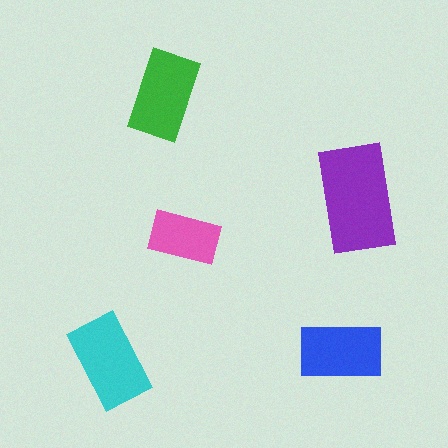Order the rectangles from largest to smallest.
the purple one, the cyan one, the green one, the blue one, the pink one.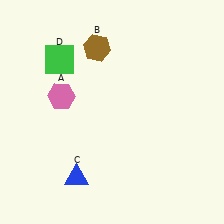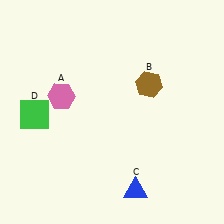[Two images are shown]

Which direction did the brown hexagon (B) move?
The brown hexagon (B) moved right.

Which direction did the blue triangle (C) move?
The blue triangle (C) moved right.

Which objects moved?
The objects that moved are: the brown hexagon (B), the blue triangle (C), the green square (D).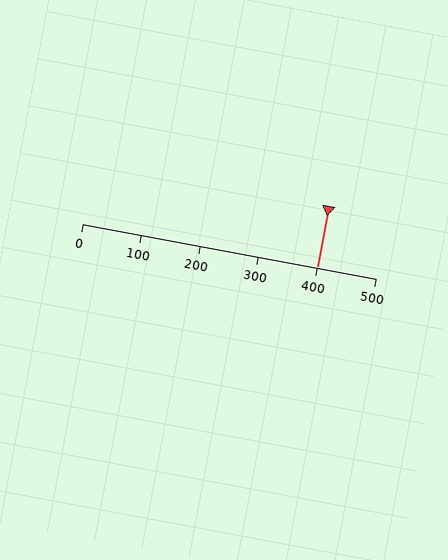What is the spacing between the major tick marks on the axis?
The major ticks are spaced 100 apart.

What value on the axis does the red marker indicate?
The marker indicates approximately 400.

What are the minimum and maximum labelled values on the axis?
The axis runs from 0 to 500.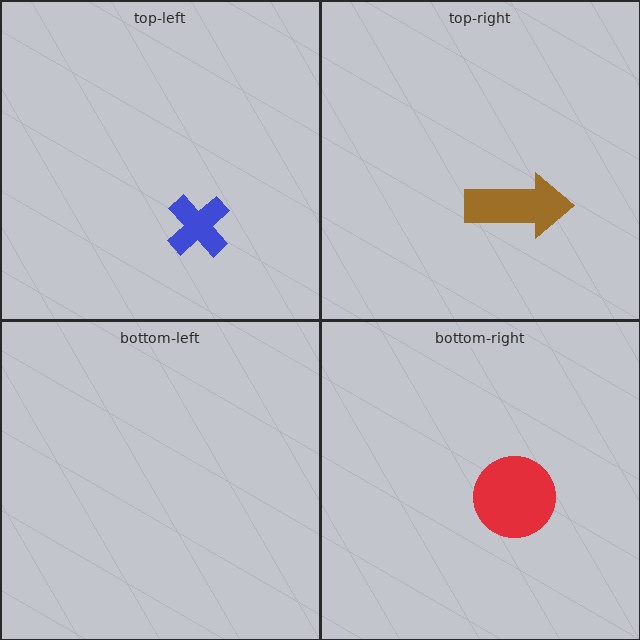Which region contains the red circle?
The bottom-right region.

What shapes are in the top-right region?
The brown arrow.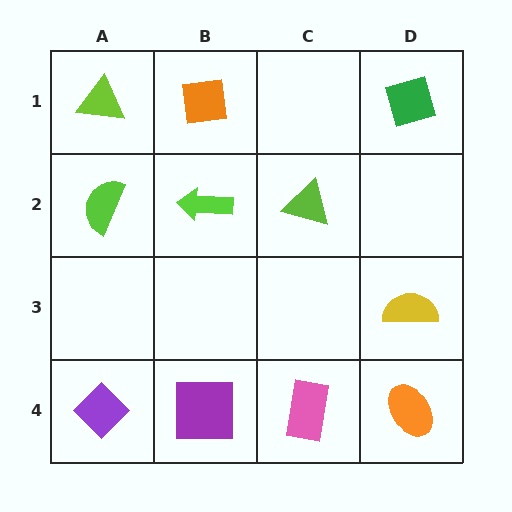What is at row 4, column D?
An orange ellipse.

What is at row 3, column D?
A yellow semicircle.